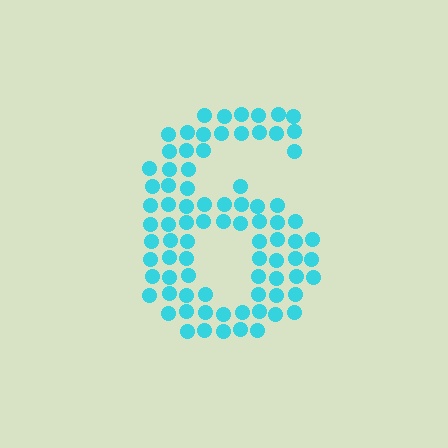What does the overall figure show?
The overall figure shows the digit 6.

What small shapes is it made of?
It is made of small circles.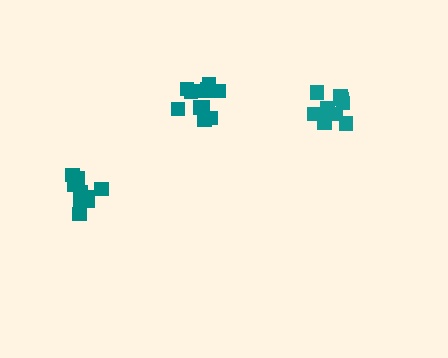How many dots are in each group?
Group 1: 13 dots, Group 2: 9 dots, Group 3: 12 dots (34 total).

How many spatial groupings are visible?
There are 3 spatial groupings.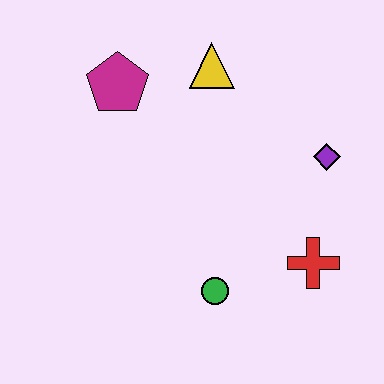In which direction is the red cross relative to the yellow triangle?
The red cross is below the yellow triangle.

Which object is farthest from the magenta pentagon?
The red cross is farthest from the magenta pentagon.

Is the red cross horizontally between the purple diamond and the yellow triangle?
Yes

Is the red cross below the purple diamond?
Yes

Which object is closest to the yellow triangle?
The magenta pentagon is closest to the yellow triangle.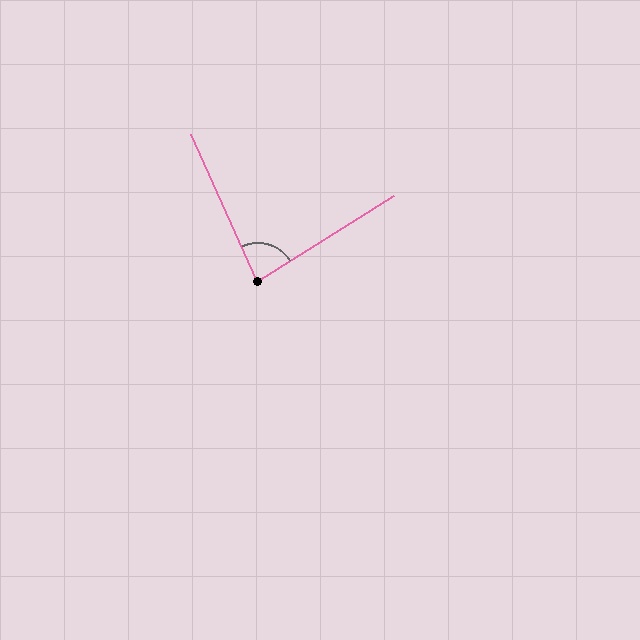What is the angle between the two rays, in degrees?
Approximately 82 degrees.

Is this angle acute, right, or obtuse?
It is acute.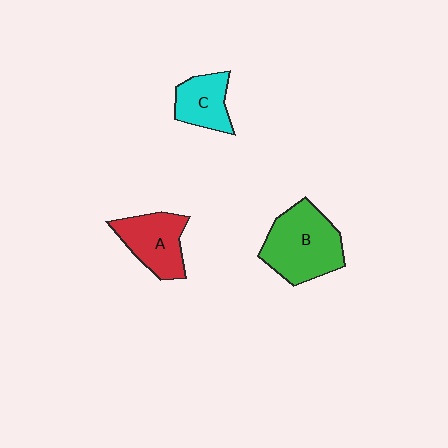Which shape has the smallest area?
Shape C (cyan).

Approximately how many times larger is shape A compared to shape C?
Approximately 1.3 times.